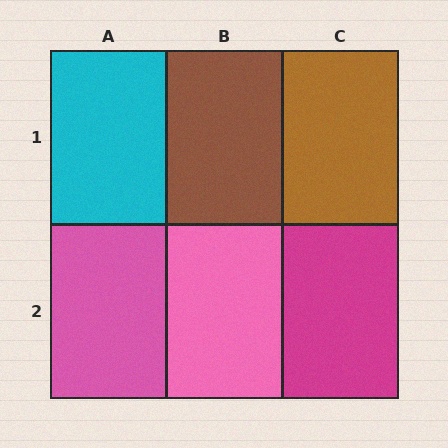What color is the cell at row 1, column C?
Brown.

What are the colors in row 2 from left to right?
Pink, pink, magenta.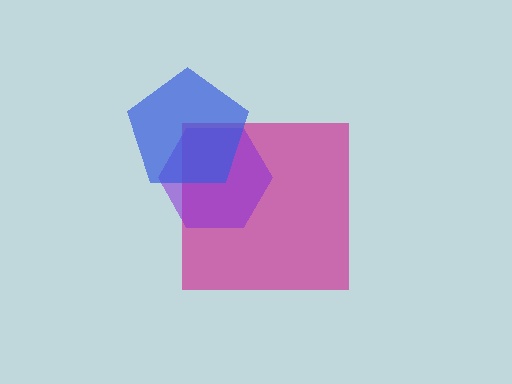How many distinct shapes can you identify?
There are 3 distinct shapes: a magenta square, a purple hexagon, a blue pentagon.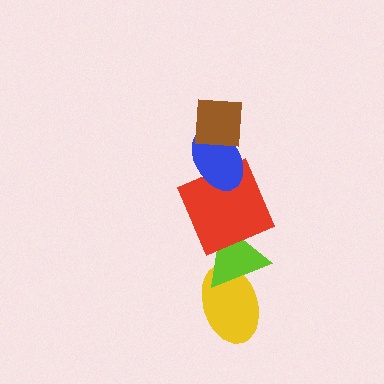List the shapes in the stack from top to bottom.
From top to bottom: the brown square, the blue ellipse, the red square, the lime triangle, the yellow ellipse.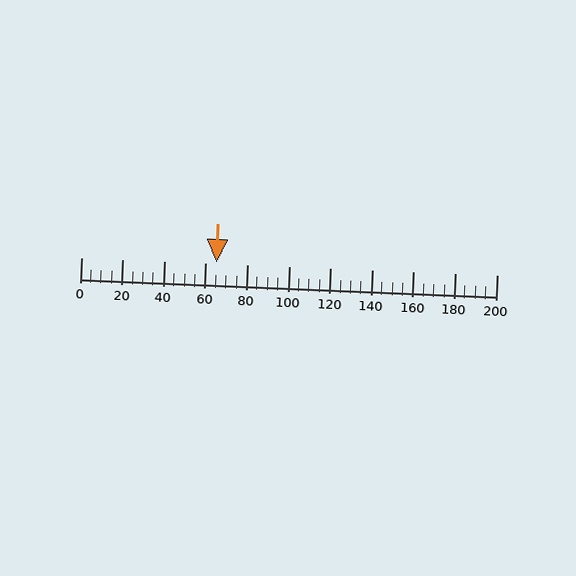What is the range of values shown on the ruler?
The ruler shows values from 0 to 200.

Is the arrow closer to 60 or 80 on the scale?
The arrow is closer to 60.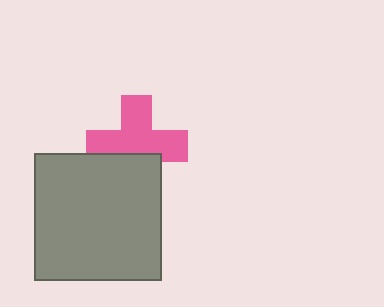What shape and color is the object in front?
The object in front is a gray square.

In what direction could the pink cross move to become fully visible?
The pink cross could move up. That would shift it out from behind the gray square entirely.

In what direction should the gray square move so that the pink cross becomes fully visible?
The gray square should move down. That is the shortest direction to clear the overlap and leave the pink cross fully visible.